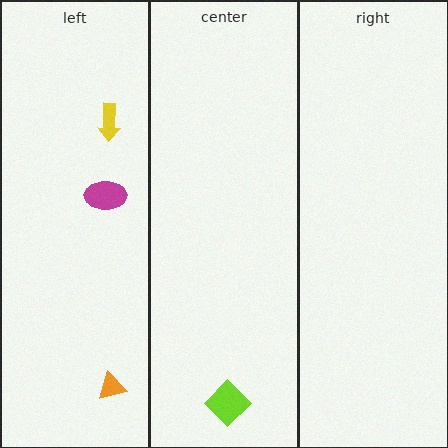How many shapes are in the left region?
3.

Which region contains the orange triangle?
The left region.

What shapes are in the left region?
The yellow arrow, the orange triangle, the magenta ellipse.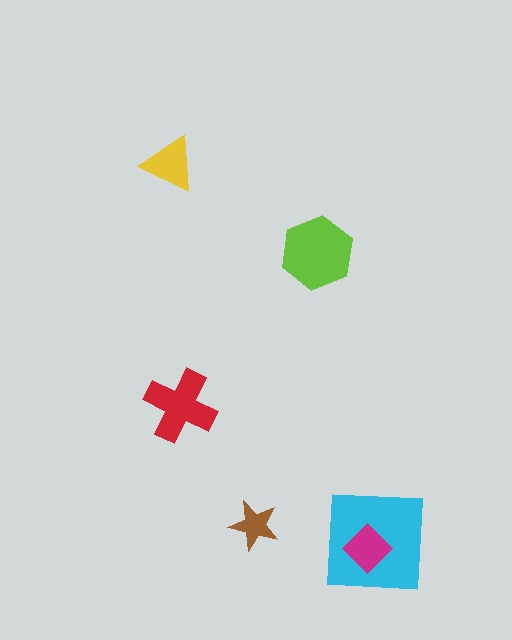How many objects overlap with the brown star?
0 objects overlap with the brown star.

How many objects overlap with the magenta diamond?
1 object overlaps with the magenta diamond.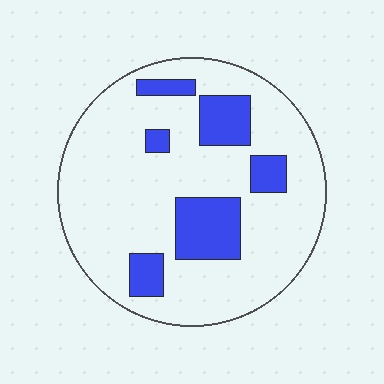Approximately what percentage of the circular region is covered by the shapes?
Approximately 20%.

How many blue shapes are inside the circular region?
6.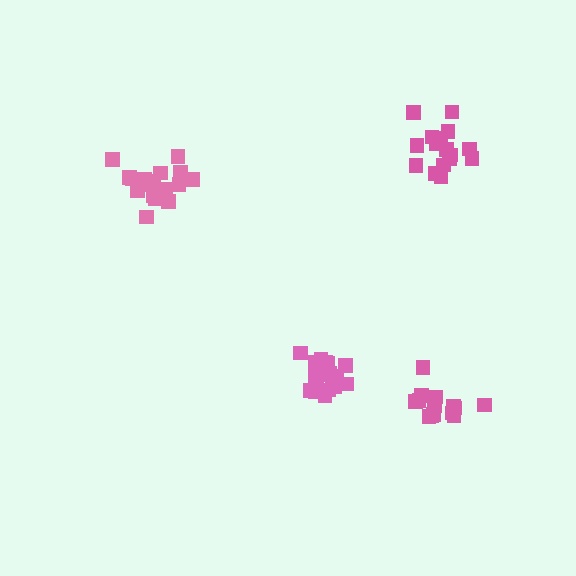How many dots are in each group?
Group 1: 14 dots, Group 2: 18 dots, Group 3: 17 dots, Group 4: 19 dots (68 total).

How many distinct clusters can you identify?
There are 4 distinct clusters.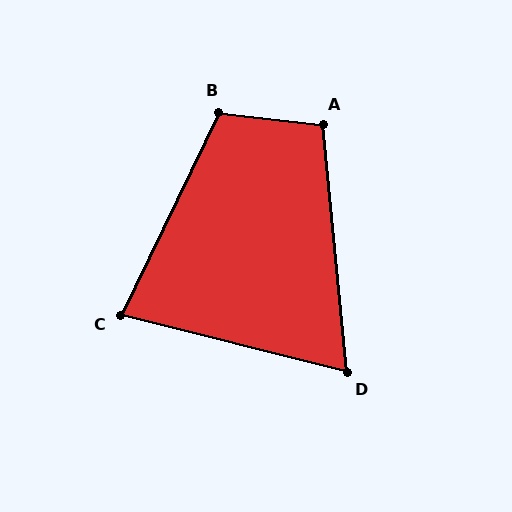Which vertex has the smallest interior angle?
D, at approximately 71 degrees.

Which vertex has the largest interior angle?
B, at approximately 109 degrees.